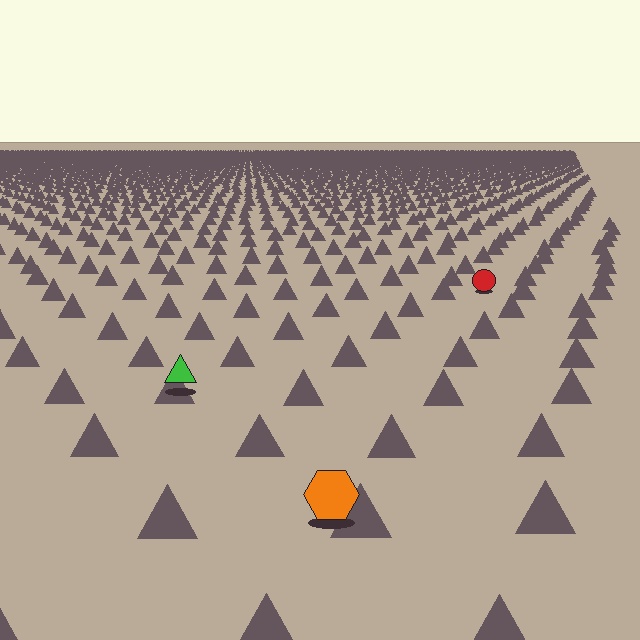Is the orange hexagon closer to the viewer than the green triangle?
Yes. The orange hexagon is closer — you can tell from the texture gradient: the ground texture is coarser near it.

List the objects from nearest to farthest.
From nearest to farthest: the orange hexagon, the green triangle, the red circle.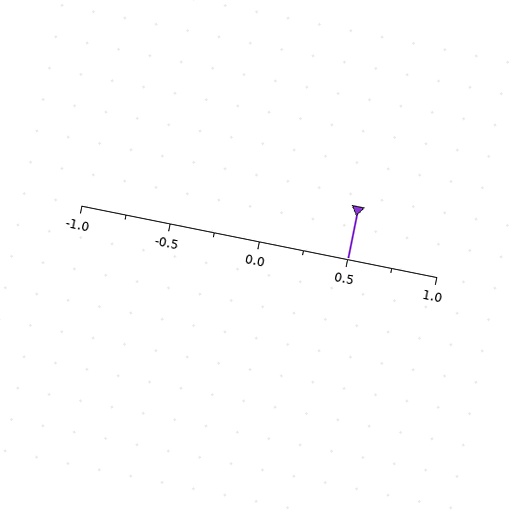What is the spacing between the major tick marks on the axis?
The major ticks are spaced 0.5 apart.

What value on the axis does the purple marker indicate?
The marker indicates approximately 0.5.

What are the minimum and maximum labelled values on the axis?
The axis runs from -1.0 to 1.0.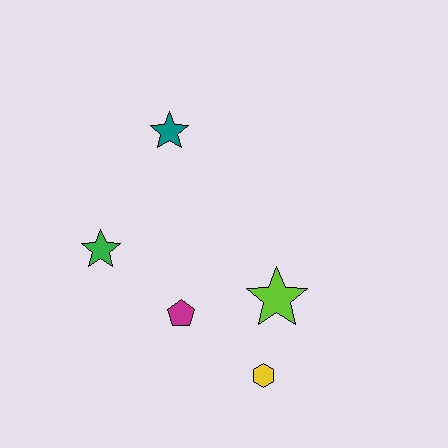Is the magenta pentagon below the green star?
Yes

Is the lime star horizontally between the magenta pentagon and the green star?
No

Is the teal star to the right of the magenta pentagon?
No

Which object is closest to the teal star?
The green star is closest to the teal star.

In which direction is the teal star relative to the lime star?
The teal star is above the lime star.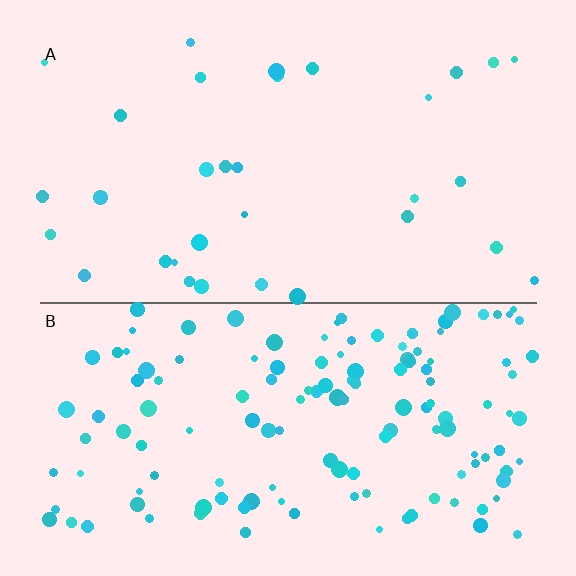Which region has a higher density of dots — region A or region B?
B (the bottom).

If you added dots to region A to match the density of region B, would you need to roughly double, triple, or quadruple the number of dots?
Approximately quadruple.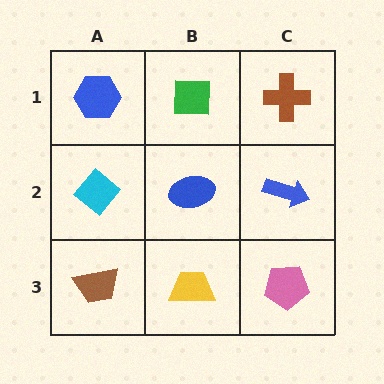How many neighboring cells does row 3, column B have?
3.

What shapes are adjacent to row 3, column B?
A blue ellipse (row 2, column B), a brown trapezoid (row 3, column A), a pink pentagon (row 3, column C).